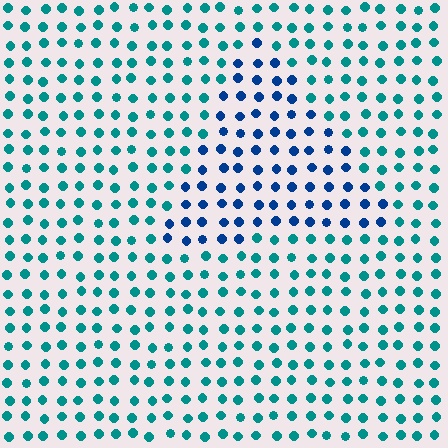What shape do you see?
I see a triangle.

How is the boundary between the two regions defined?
The boundary is defined purely by a slight shift in hue (about 39 degrees). Spacing, size, and orientation are identical on both sides.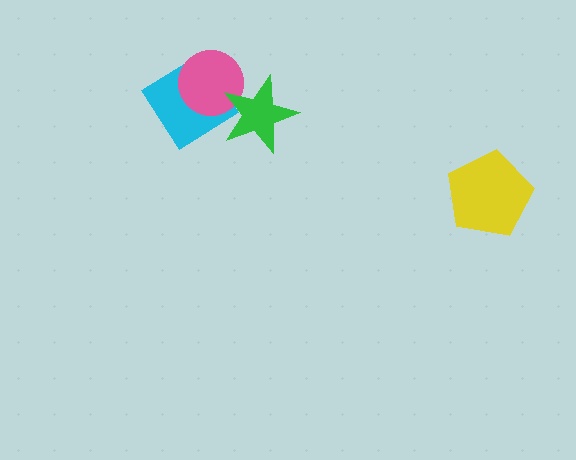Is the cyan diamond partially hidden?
Yes, it is partially covered by another shape.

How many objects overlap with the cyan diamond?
2 objects overlap with the cyan diamond.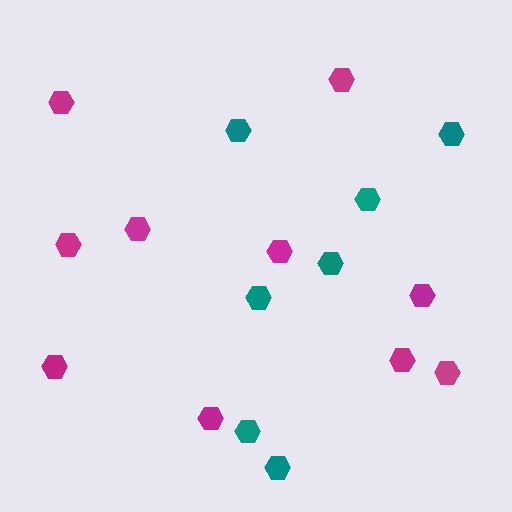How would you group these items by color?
There are 2 groups: one group of magenta hexagons (10) and one group of teal hexagons (7).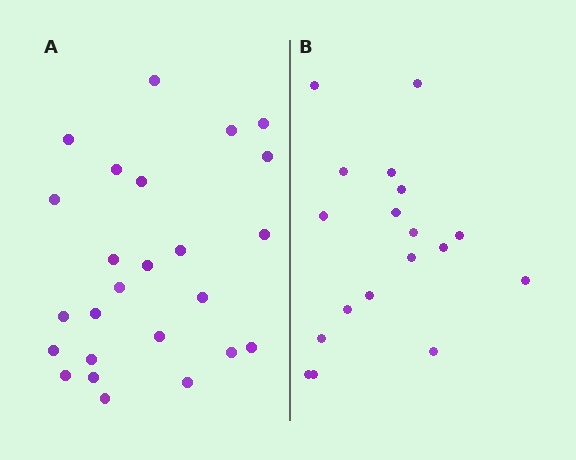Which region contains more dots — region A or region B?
Region A (the left region) has more dots.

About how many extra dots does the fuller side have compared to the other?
Region A has roughly 8 or so more dots than region B.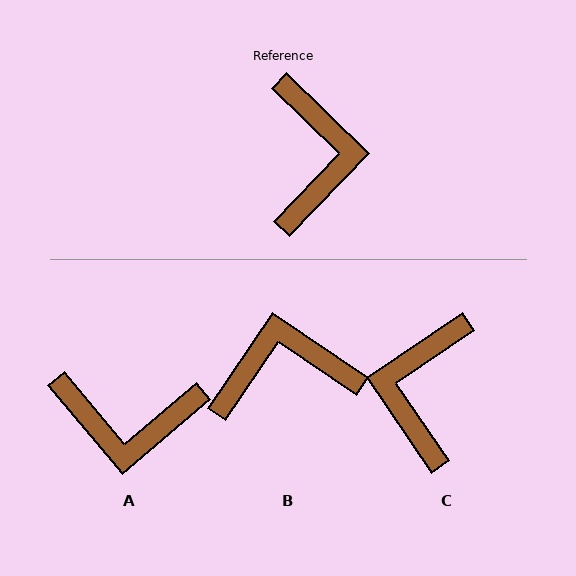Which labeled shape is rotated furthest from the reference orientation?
C, about 168 degrees away.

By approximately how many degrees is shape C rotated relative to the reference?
Approximately 168 degrees counter-clockwise.